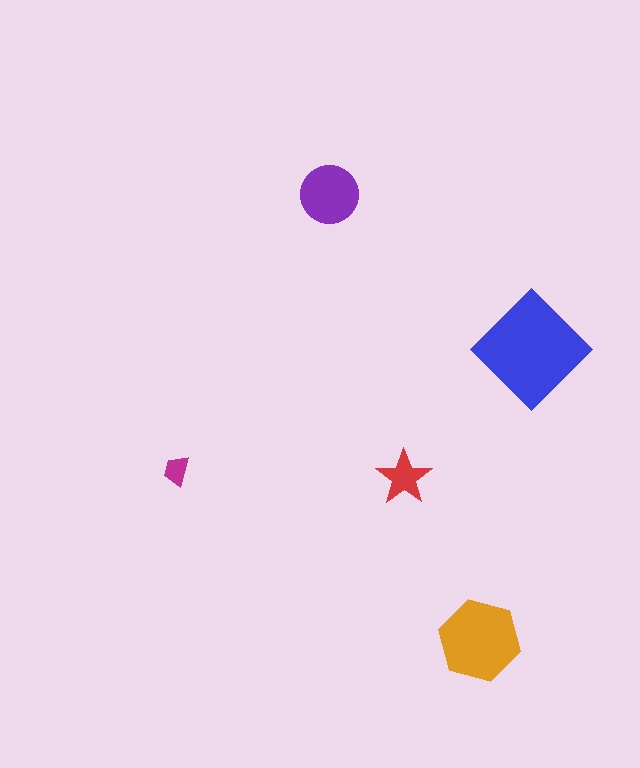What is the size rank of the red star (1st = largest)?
4th.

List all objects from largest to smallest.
The blue diamond, the orange hexagon, the purple circle, the red star, the magenta trapezoid.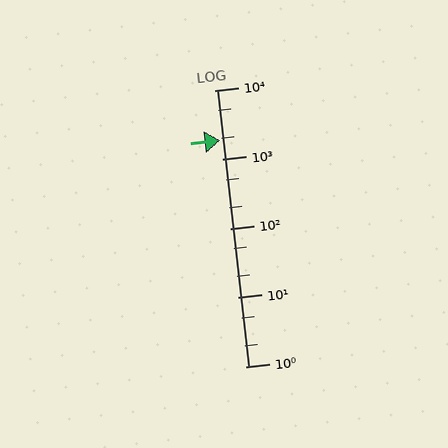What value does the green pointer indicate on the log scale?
The pointer indicates approximately 1900.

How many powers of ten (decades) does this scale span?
The scale spans 4 decades, from 1 to 10000.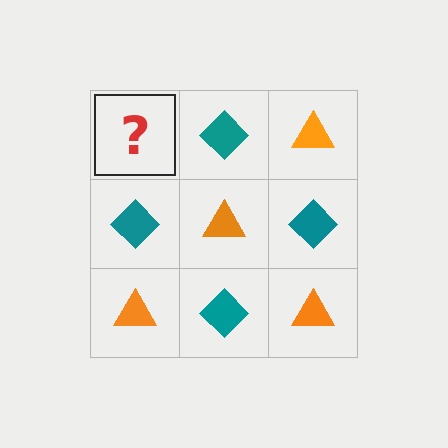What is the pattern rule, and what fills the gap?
The rule is that it alternates orange triangle and teal diamond in a checkerboard pattern. The gap should be filled with an orange triangle.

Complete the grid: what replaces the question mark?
The question mark should be replaced with an orange triangle.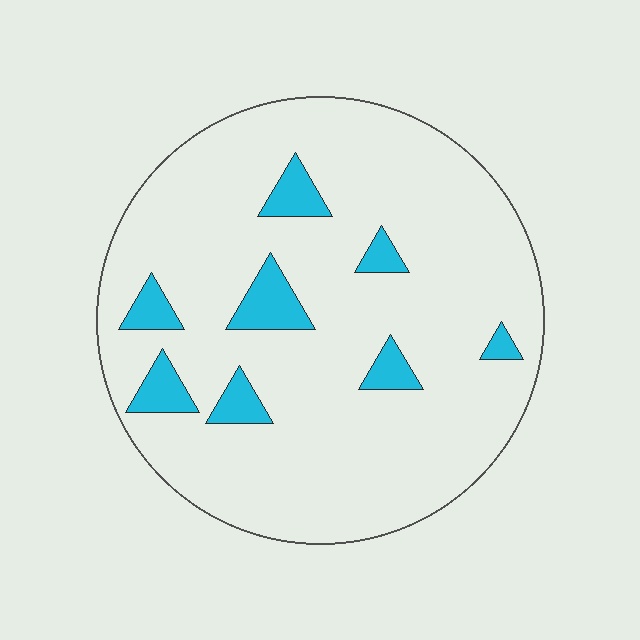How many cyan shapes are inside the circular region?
8.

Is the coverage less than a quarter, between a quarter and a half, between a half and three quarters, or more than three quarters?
Less than a quarter.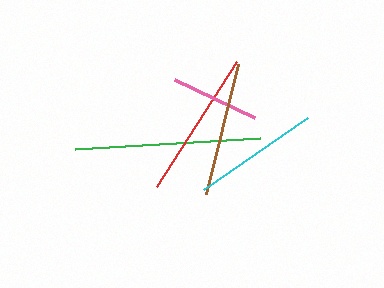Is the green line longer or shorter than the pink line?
The green line is longer than the pink line.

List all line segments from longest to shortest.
From longest to shortest: green, red, brown, cyan, pink.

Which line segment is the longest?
The green line is the longest at approximately 186 pixels.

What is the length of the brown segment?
The brown segment is approximately 133 pixels long.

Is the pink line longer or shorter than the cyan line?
The cyan line is longer than the pink line.